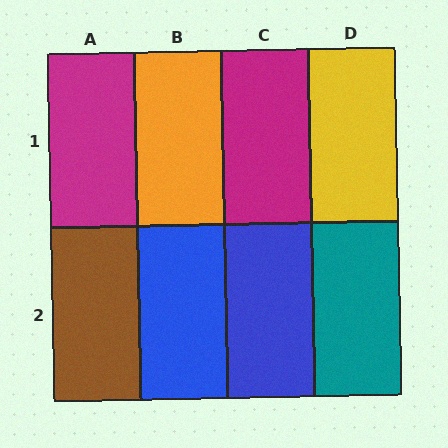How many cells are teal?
1 cell is teal.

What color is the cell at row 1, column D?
Yellow.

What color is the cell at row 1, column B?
Orange.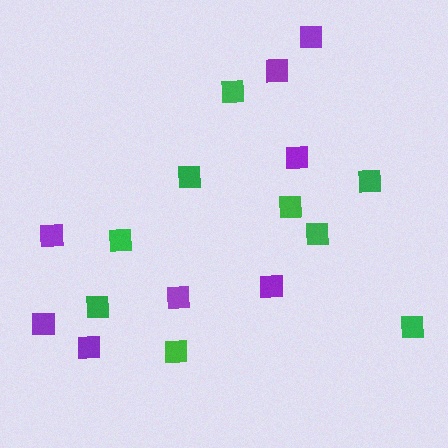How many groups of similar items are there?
There are 2 groups: one group of purple squares (8) and one group of green squares (9).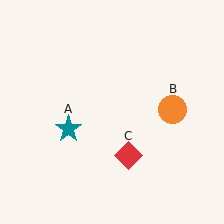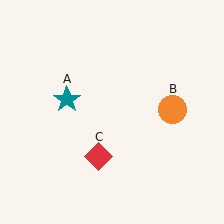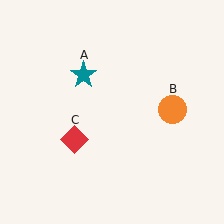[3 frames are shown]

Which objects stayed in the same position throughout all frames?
Orange circle (object B) remained stationary.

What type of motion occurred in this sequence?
The teal star (object A), red diamond (object C) rotated clockwise around the center of the scene.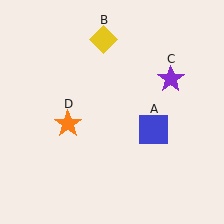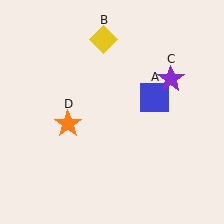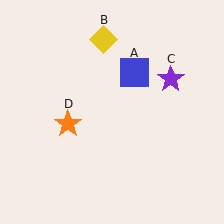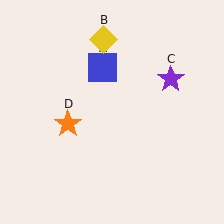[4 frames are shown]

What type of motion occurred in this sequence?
The blue square (object A) rotated counterclockwise around the center of the scene.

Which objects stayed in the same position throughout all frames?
Yellow diamond (object B) and purple star (object C) and orange star (object D) remained stationary.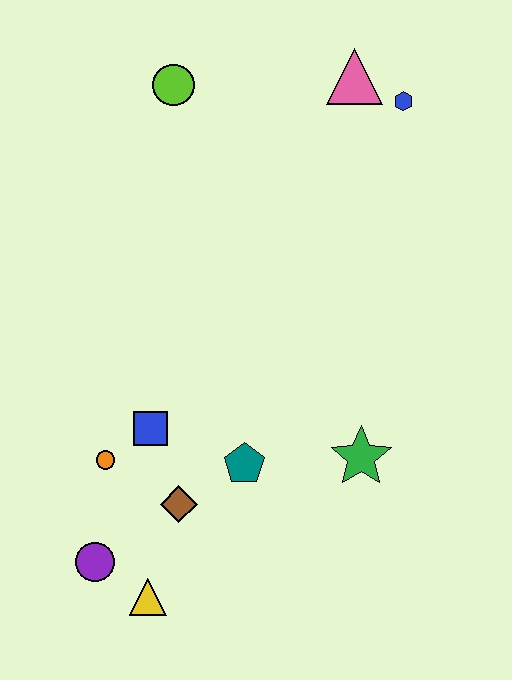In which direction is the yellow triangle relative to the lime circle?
The yellow triangle is below the lime circle.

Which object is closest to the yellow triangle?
The purple circle is closest to the yellow triangle.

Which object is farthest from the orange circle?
The blue hexagon is farthest from the orange circle.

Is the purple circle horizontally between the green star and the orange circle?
No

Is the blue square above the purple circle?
Yes